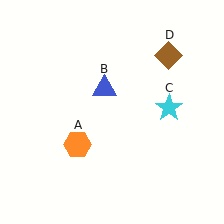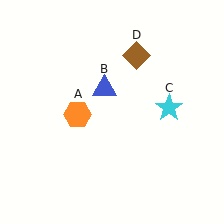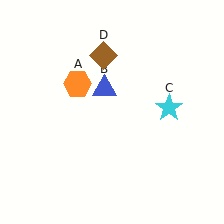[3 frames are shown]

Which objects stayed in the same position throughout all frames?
Blue triangle (object B) and cyan star (object C) remained stationary.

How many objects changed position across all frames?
2 objects changed position: orange hexagon (object A), brown diamond (object D).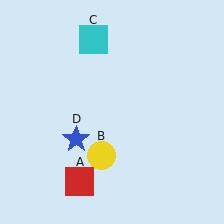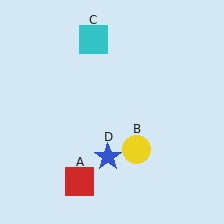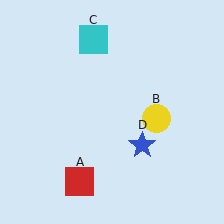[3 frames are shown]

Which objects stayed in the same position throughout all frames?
Red square (object A) and cyan square (object C) remained stationary.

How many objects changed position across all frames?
2 objects changed position: yellow circle (object B), blue star (object D).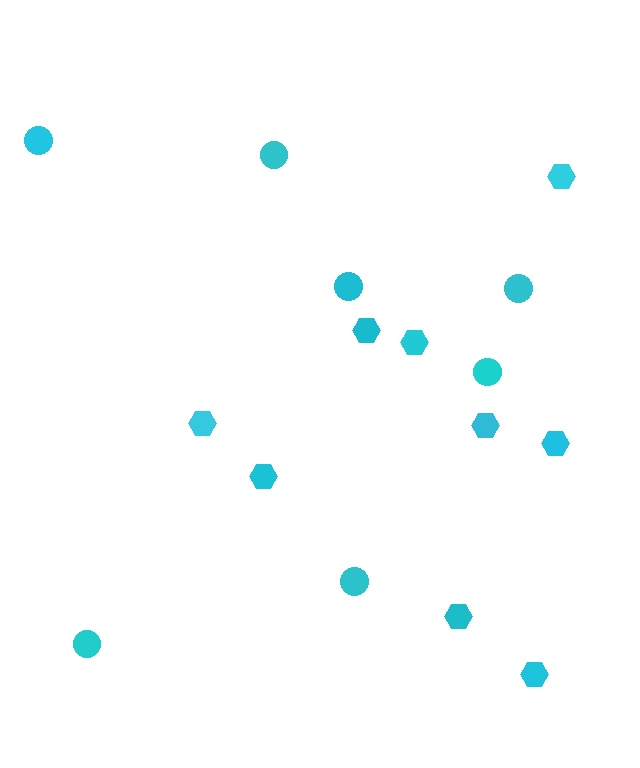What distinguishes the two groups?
There are 2 groups: one group of circles (7) and one group of hexagons (9).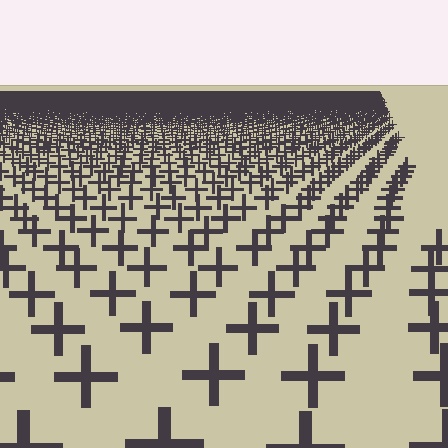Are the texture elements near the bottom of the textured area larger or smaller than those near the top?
Larger. Near the bottom, elements are closer to the viewer and appear at a bigger on-screen size.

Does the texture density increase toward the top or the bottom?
Density increases toward the top.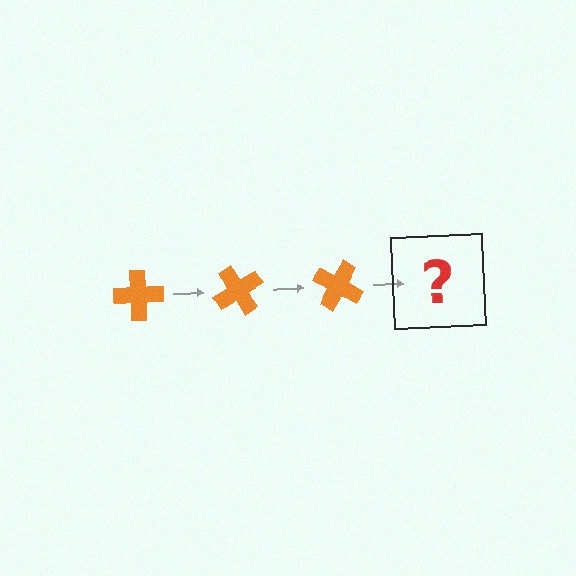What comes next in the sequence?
The next element should be an orange cross rotated 180 degrees.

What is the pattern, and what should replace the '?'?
The pattern is that the cross rotates 60 degrees each step. The '?' should be an orange cross rotated 180 degrees.